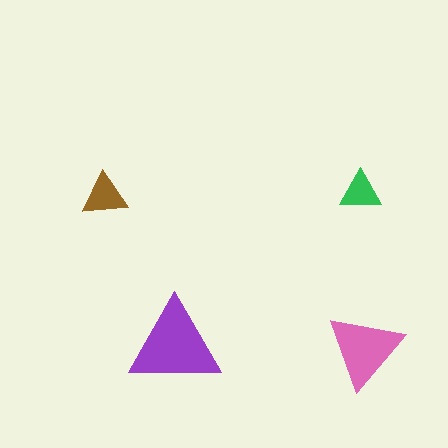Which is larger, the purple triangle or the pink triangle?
The purple one.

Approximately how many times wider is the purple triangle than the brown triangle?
About 2 times wider.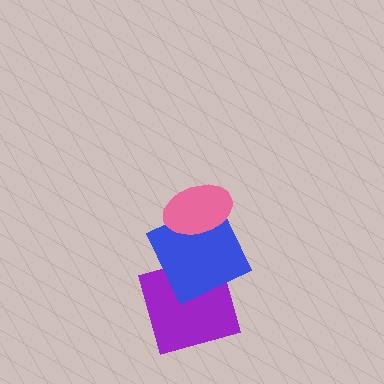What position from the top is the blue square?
The blue square is 2nd from the top.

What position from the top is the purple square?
The purple square is 3rd from the top.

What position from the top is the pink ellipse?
The pink ellipse is 1st from the top.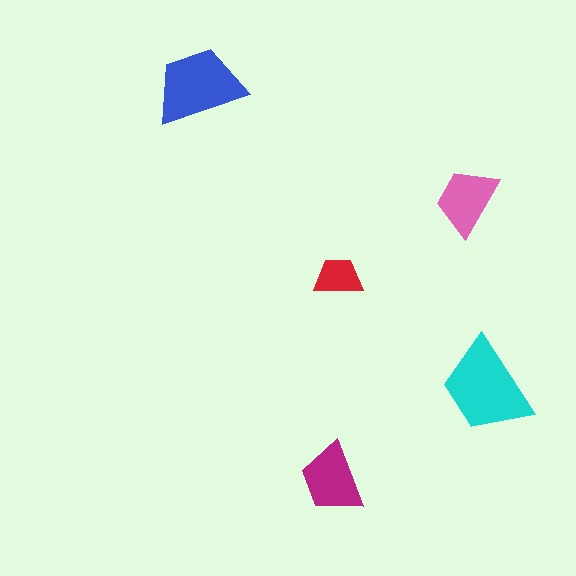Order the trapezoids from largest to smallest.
the cyan one, the blue one, the magenta one, the pink one, the red one.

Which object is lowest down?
The magenta trapezoid is bottommost.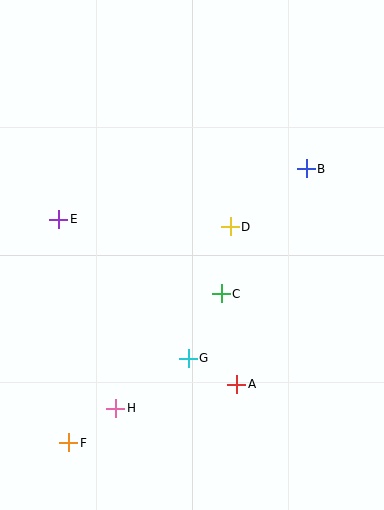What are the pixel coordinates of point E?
Point E is at (59, 219).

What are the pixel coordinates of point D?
Point D is at (230, 227).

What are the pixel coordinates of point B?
Point B is at (306, 169).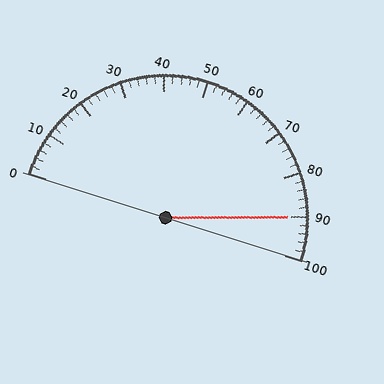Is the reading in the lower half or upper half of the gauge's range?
The reading is in the upper half of the range (0 to 100).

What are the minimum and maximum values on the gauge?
The gauge ranges from 0 to 100.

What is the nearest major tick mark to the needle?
The nearest major tick mark is 90.